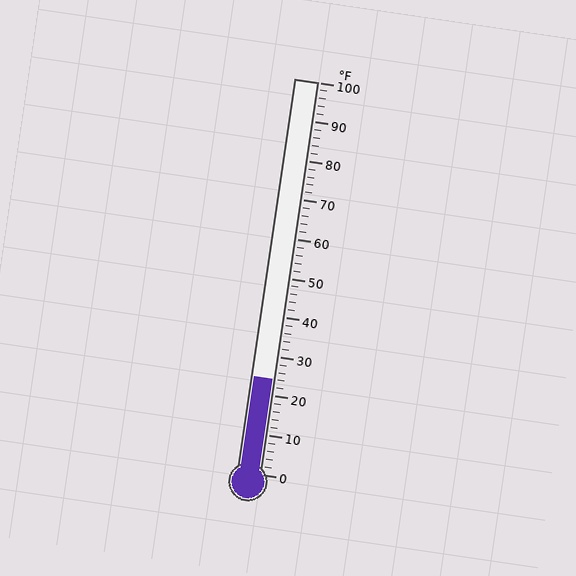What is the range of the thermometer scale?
The thermometer scale ranges from 0°F to 100°F.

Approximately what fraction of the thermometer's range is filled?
The thermometer is filled to approximately 25% of its range.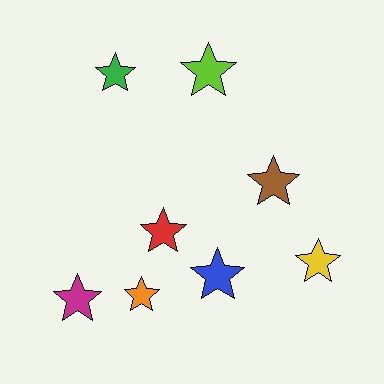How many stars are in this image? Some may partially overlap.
There are 8 stars.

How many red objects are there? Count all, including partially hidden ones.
There is 1 red object.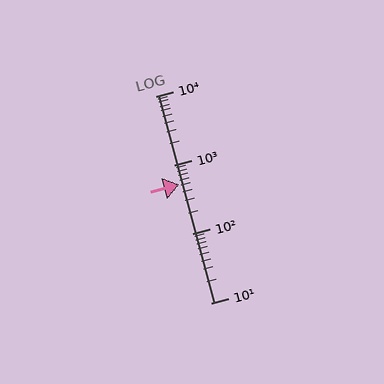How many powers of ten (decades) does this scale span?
The scale spans 3 decades, from 10 to 10000.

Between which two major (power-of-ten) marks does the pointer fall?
The pointer is between 100 and 1000.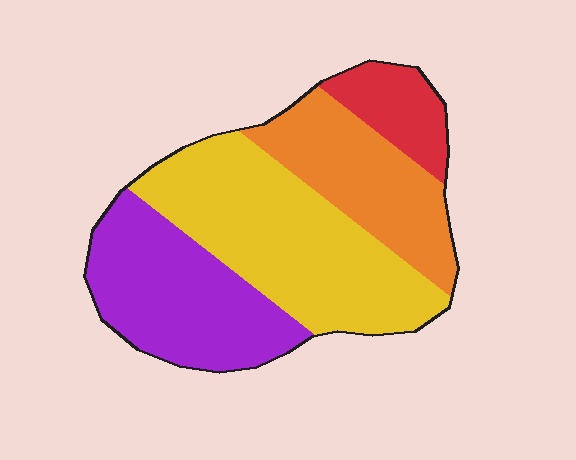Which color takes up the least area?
Red, at roughly 10%.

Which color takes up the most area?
Yellow, at roughly 40%.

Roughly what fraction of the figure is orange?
Orange covers about 25% of the figure.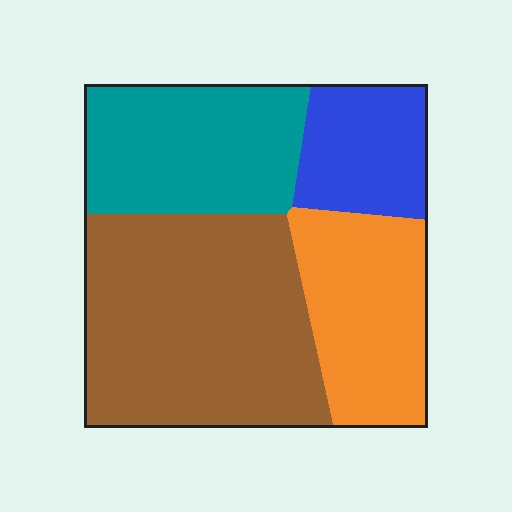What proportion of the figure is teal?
Teal covers around 25% of the figure.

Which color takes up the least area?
Blue, at roughly 15%.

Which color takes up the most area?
Brown, at roughly 40%.